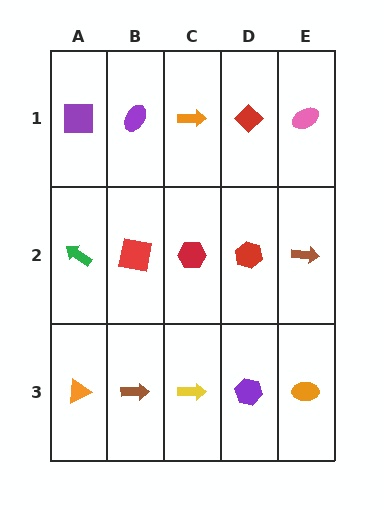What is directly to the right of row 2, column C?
A red hexagon.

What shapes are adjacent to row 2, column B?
A purple ellipse (row 1, column B), a brown arrow (row 3, column B), a green arrow (row 2, column A), a red hexagon (row 2, column C).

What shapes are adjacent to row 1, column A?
A green arrow (row 2, column A), a purple ellipse (row 1, column B).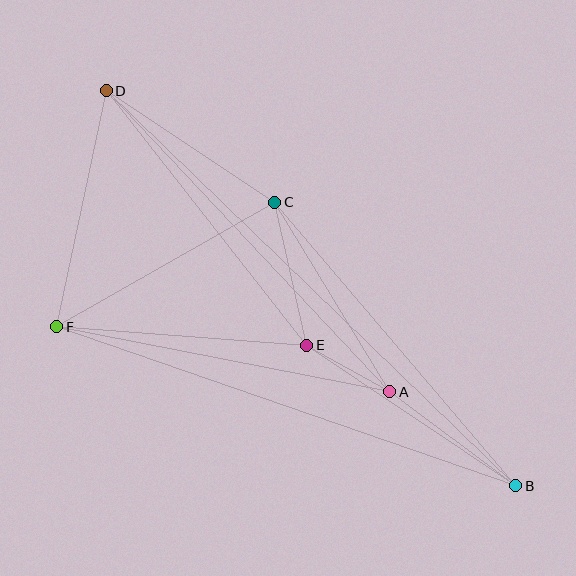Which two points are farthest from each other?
Points B and D are farthest from each other.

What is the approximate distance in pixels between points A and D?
The distance between A and D is approximately 414 pixels.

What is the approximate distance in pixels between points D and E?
The distance between D and E is approximately 324 pixels.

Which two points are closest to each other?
Points A and E are closest to each other.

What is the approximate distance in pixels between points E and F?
The distance between E and F is approximately 251 pixels.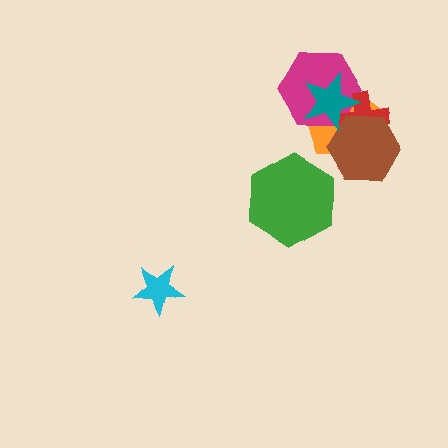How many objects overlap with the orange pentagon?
4 objects overlap with the orange pentagon.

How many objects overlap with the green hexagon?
0 objects overlap with the green hexagon.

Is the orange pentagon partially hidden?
Yes, it is partially covered by another shape.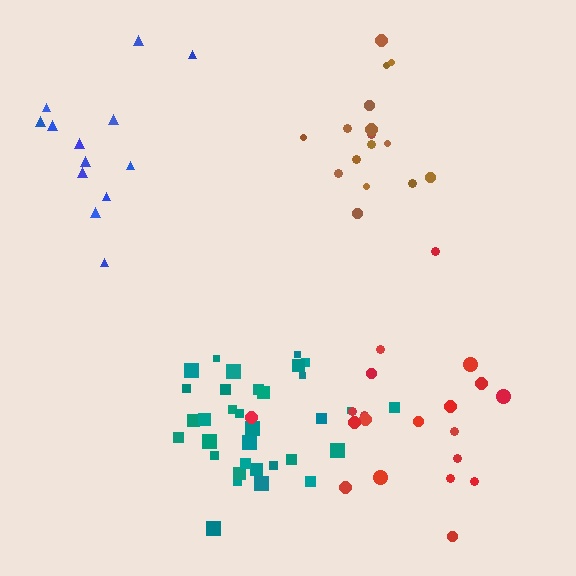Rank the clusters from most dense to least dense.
teal, brown, blue, red.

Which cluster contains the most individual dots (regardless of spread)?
Teal (33).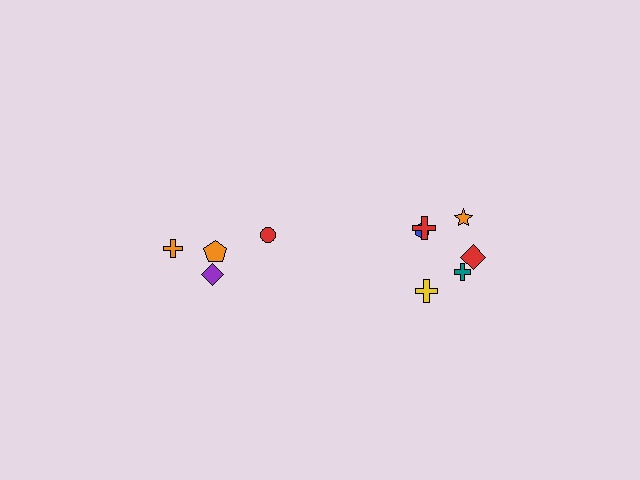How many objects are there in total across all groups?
There are 10 objects.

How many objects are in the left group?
There are 4 objects.